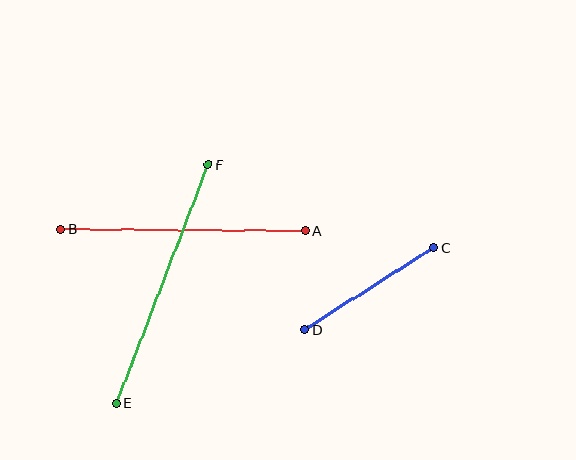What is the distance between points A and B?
The distance is approximately 245 pixels.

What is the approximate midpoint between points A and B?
The midpoint is at approximately (183, 230) pixels.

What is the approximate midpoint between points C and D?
The midpoint is at approximately (369, 289) pixels.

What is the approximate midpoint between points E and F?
The midpoint is at approximately (162, 284) pixels.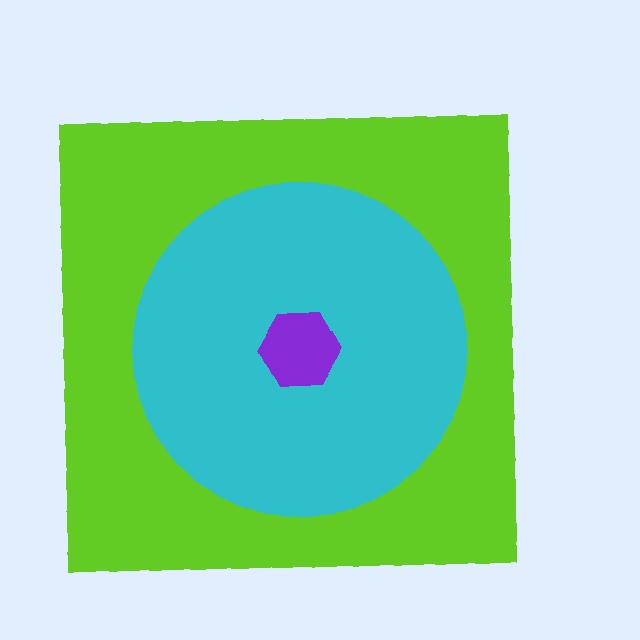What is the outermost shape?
The lime square.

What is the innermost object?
The purple hexagon.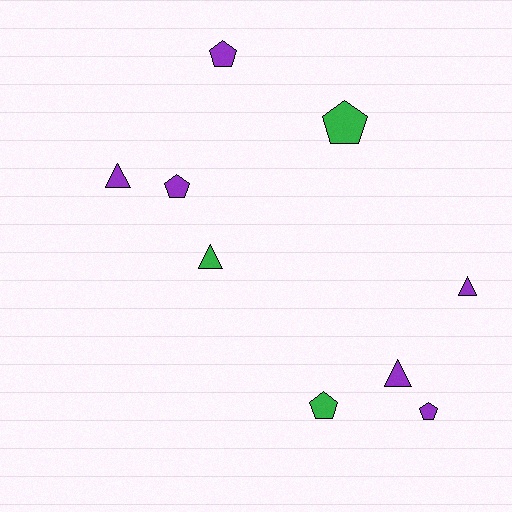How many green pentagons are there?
There are 2 green pentagons.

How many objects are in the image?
There are 9 objects.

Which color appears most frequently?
Purple, with 6 objects.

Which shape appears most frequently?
Pentagon, with 5 objects.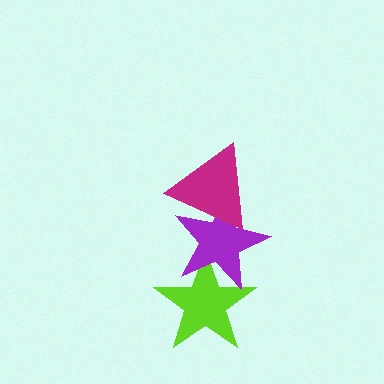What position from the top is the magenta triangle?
The magenta triangle is 1st from the top.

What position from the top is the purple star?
The purple star is 2nd from the top.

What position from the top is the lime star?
The lime star is 3rd from the top.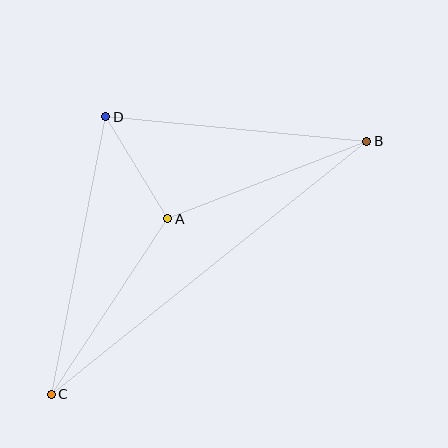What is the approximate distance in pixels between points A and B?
The distance between A and B is approximately 213 pixels.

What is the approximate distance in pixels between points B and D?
The distance between B and D is approximately 262 pixels.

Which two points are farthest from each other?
Points B and C are farthest from each other.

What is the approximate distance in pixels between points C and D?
The distance between C and D is approximately 283 pixels.